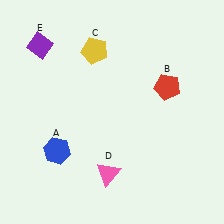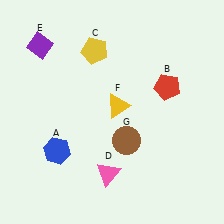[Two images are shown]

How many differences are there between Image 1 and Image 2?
There are 2 differences between the two images.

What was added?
A yellow triangle (F), a brown circle (G) were added in Image 2.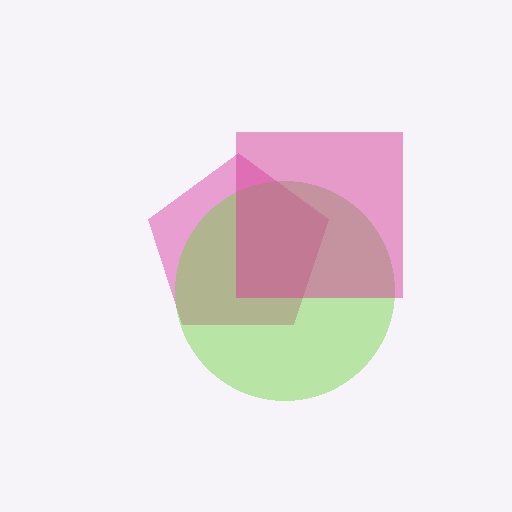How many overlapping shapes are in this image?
There are 3 overlapping shapes in the image.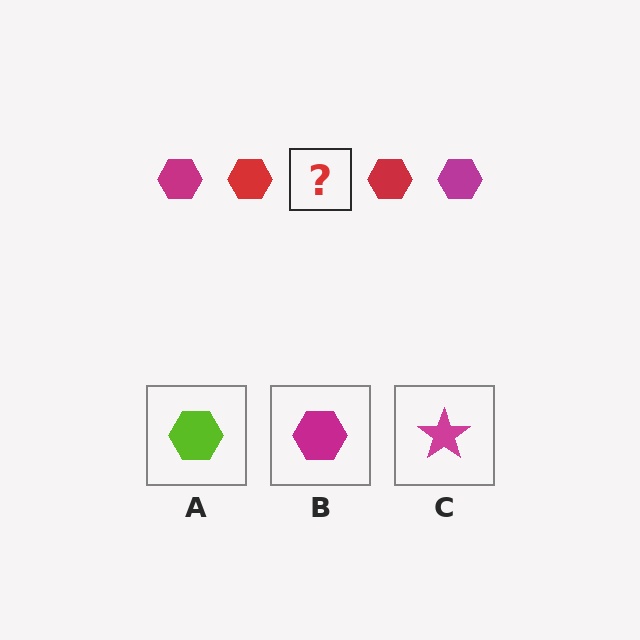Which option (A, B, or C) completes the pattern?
B.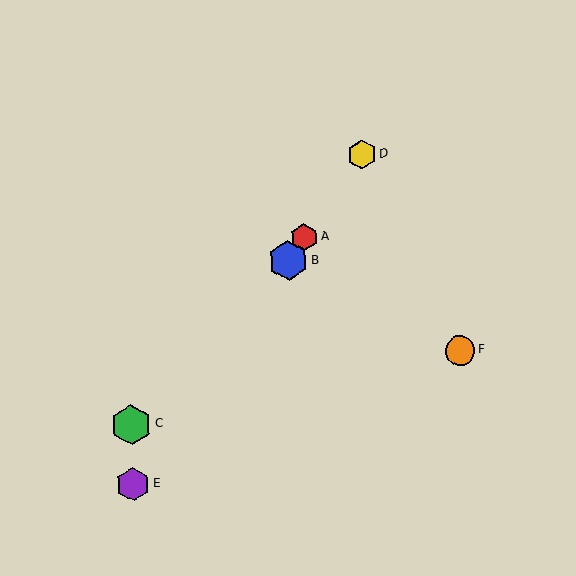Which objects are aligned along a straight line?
Objects A, B, D, E are aligned along a straight line.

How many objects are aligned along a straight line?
4 objects (A, B, D, E) are aligned along a straight line.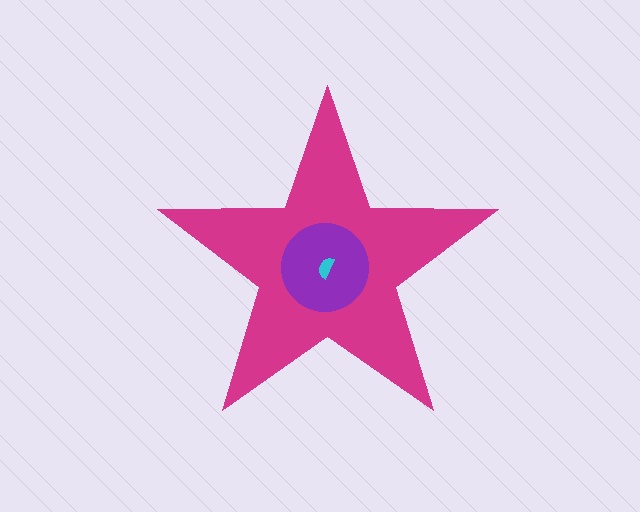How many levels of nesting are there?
3.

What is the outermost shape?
The magenta star.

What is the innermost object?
The cyan semicircle.